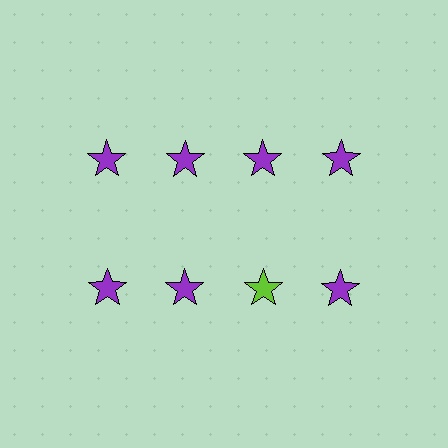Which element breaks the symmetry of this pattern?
The lime star in the second row, center column breaks the symmetry. All other shapes are purple stars.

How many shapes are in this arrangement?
There are 8 shapes arranged in a grid pattern.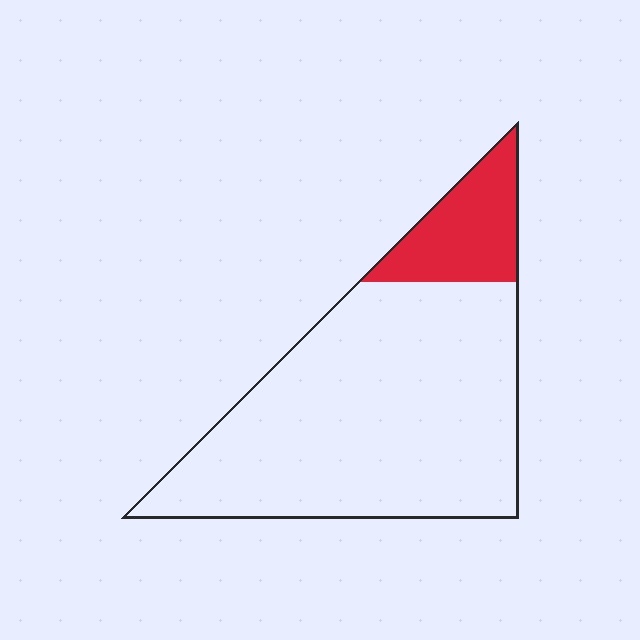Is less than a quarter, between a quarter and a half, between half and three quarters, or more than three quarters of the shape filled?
Less than a quarter.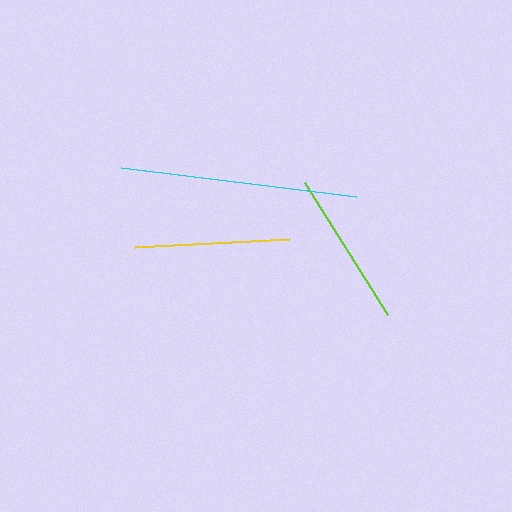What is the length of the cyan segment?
The cyan segment is approximately 237 pixels long.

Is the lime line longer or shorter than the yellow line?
The lime line is longer than the yellow line.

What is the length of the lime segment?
The lime segment is approximately 156 pixels long.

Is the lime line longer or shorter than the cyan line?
The cyan line is longer than the lime line.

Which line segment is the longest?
The cyan line is the longest at approximately 237 pixels.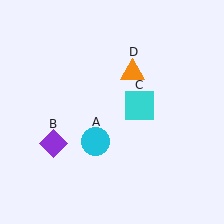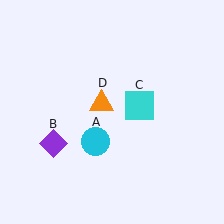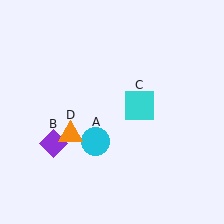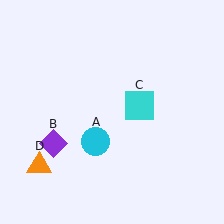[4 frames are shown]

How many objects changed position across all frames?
1 object changed position: orange triangle (object D).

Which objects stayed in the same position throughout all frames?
Cyan circle (object A) and purple diamond (object B) and cyan square (object C) remained stationary.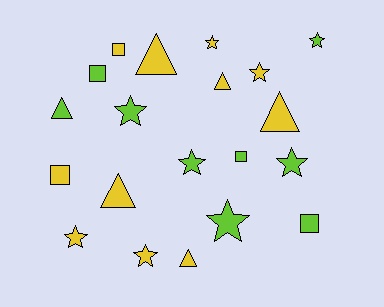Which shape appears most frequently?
Star, with 9 objects.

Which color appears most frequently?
Yellow, with 11 objects.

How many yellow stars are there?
There are 4 yellow stars.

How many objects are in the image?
There are 20 objects.